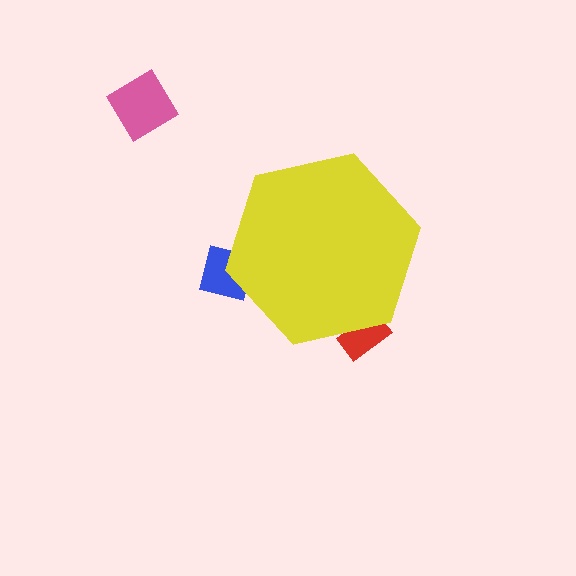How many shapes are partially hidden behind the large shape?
2 shapes are partially hidden.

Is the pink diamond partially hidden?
No, the pink diamond is fully visible.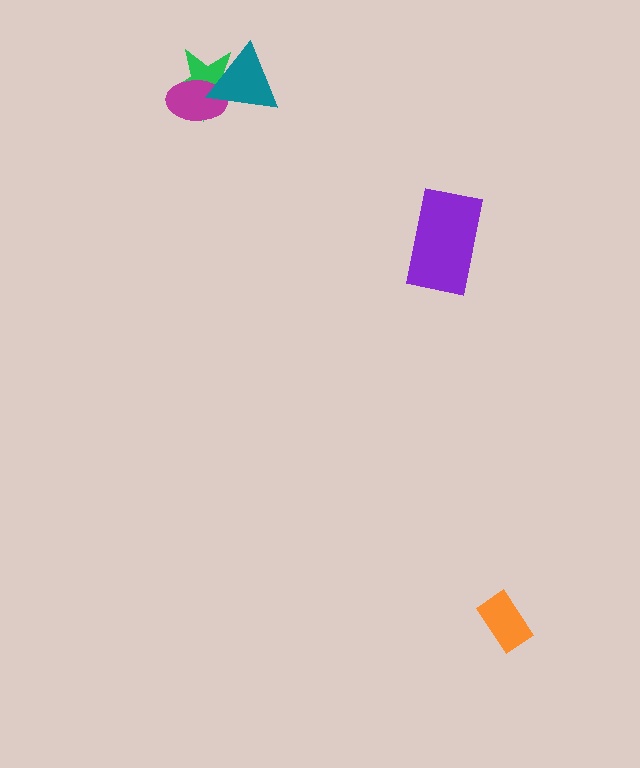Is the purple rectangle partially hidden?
No, no other shape covers it.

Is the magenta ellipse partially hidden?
Yes, it is partially covered by another shape.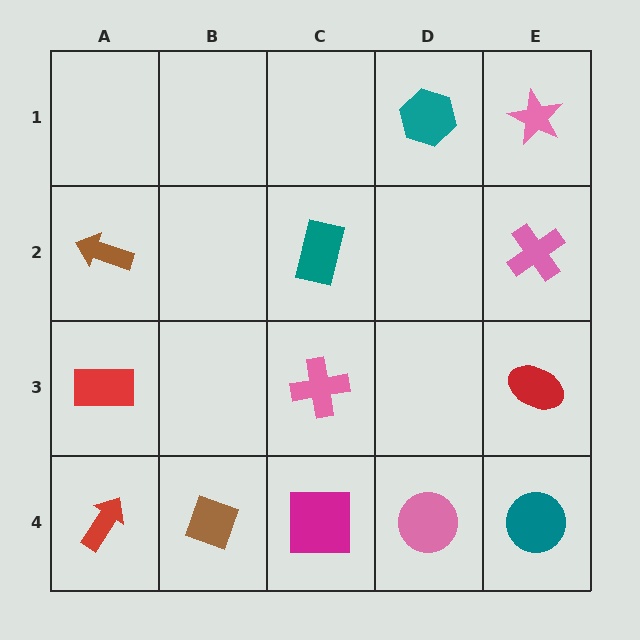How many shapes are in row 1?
2 shapes.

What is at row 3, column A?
A red rectangle.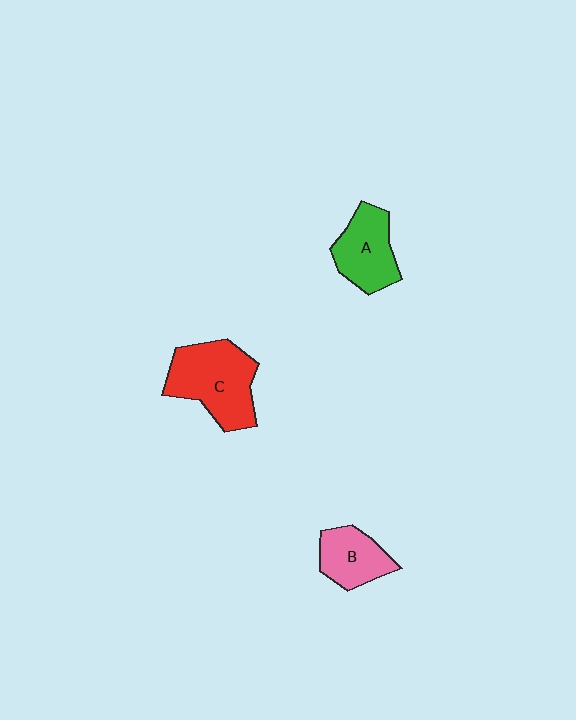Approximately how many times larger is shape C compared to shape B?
Approximately 1.7 times.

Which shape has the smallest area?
Shape B (pink).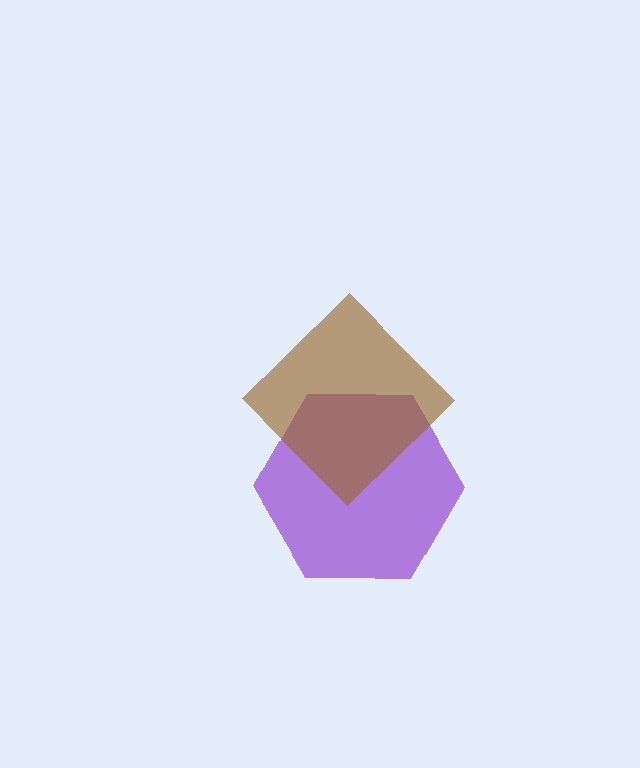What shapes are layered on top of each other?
The layered shapes are: a purple hexagon, a brown diamond.